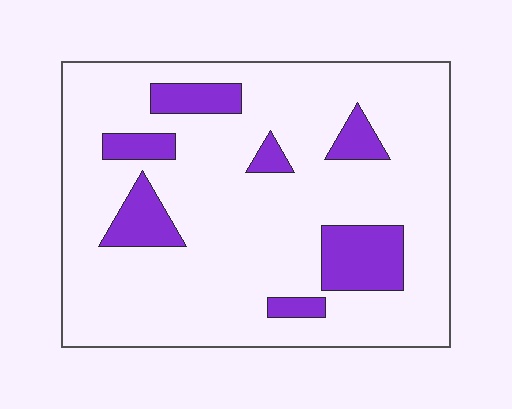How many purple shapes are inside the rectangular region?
7.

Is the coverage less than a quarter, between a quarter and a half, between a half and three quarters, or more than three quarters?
Less than a quarter.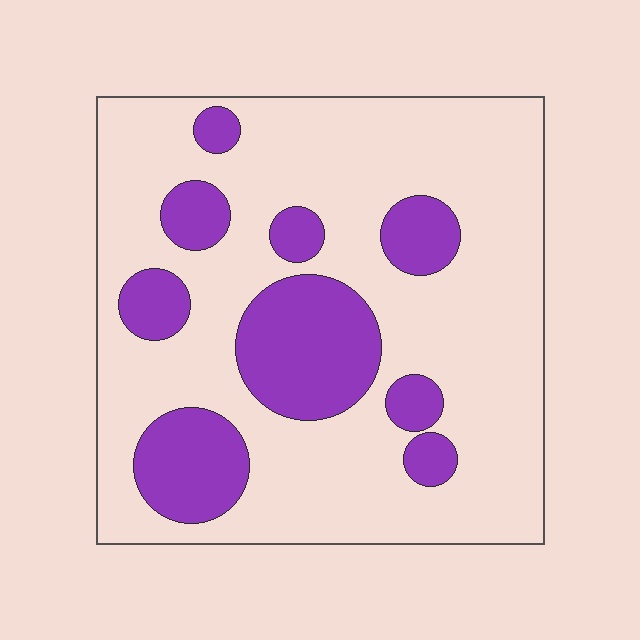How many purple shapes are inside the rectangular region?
9.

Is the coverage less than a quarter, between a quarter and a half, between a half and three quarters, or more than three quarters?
Less than a quarter.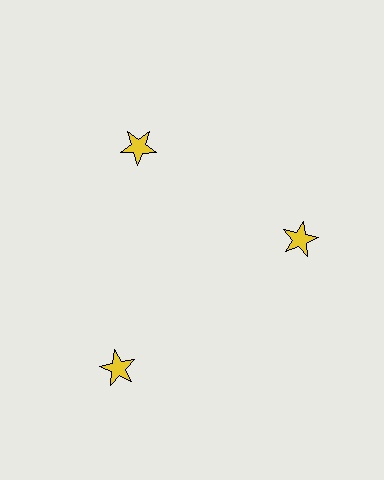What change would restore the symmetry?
The symmetry would be restored by moving it inward, back onto the ring so that all 3 stars sit at equal angles and equal distance from the center.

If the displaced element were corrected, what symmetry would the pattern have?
It would have 3-fold rotational symmetry — the pattern would map onto itself every 120 degrees.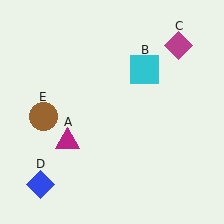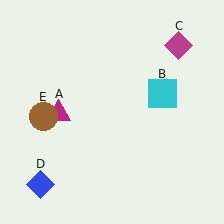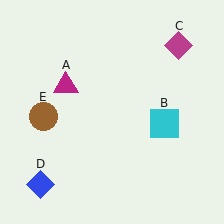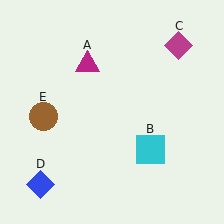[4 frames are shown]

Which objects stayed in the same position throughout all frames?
Magenta diamond (object C) and blue diamond (object D) and brown circle (object E) remained stationary.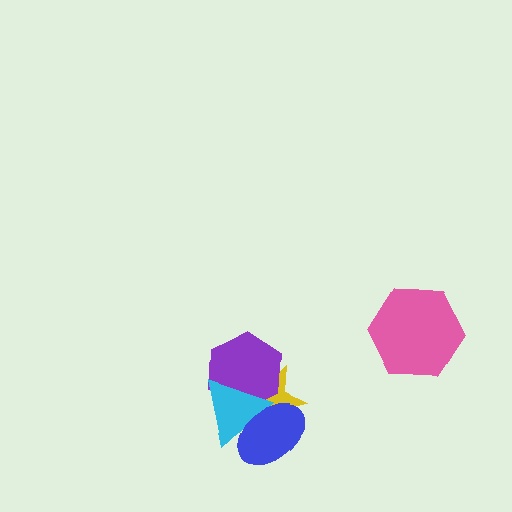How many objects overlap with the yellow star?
3 objects overlap with the yellow star.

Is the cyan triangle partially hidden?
Yes, it is partially covered by another shape.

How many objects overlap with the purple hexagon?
3 objects overlap with the purple hexagon.